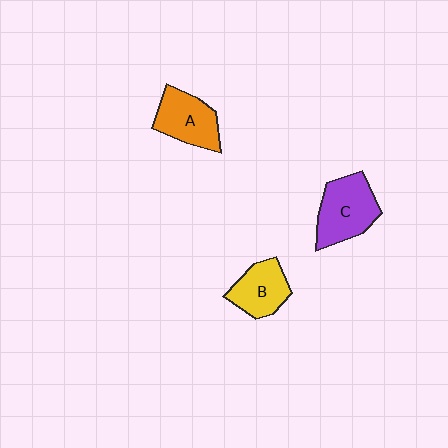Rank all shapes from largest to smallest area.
From largest to smallest: C (purple), A (orange), B (yellow).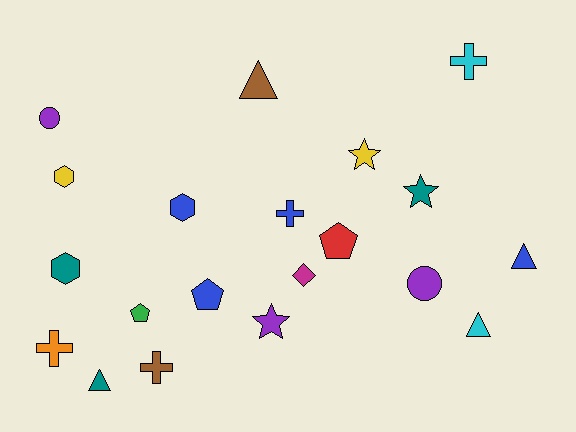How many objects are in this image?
There are 20 objects.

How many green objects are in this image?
There is 1 green object.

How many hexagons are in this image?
There are 3 hexagons.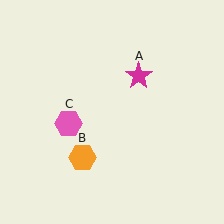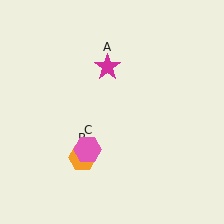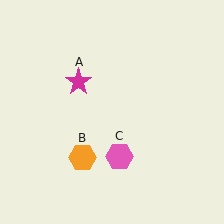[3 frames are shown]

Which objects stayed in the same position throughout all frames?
Orange hexagon (object B) remained stationary.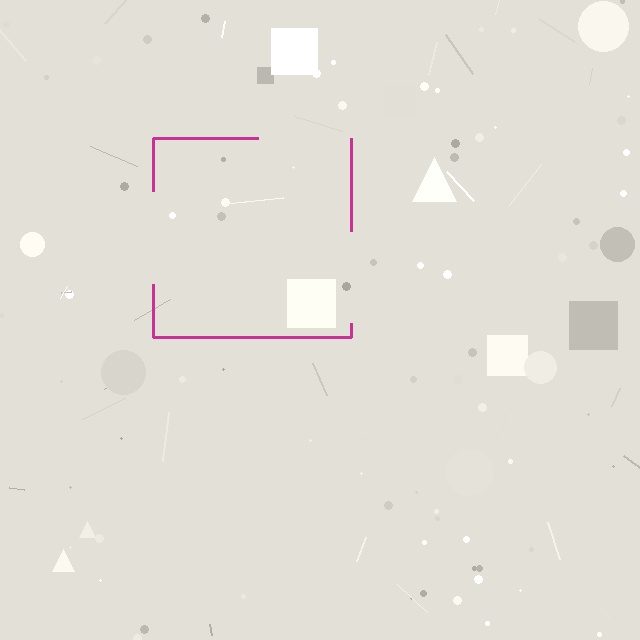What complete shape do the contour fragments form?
The contour fragments form a square.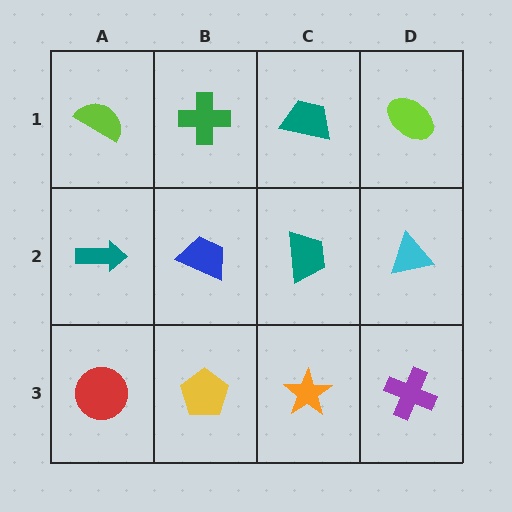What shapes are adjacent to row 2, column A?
A lime semicircle (row 1, column A), a red circle (row 3, column A), a blue trapezoid (row 2, column B).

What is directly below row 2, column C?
An orange star.